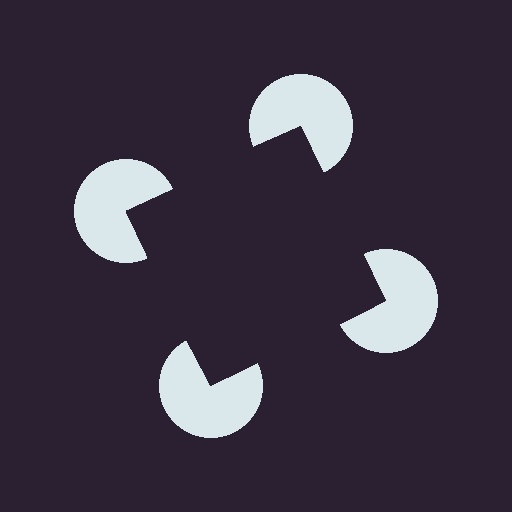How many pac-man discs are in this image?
There are 4 — one at each vertex of the illusory square.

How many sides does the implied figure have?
4 sides.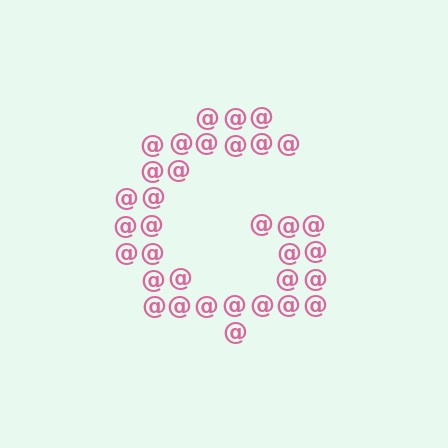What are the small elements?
The small elements are at signs.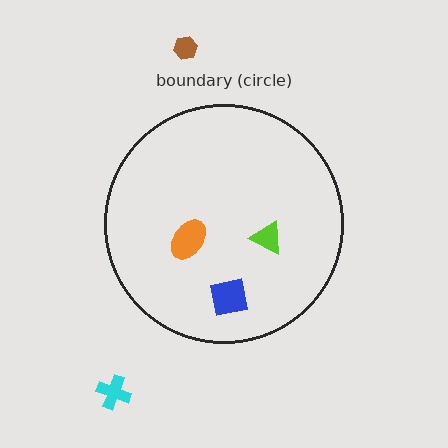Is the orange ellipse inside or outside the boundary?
Inside.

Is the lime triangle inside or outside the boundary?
Inside.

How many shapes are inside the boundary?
3 inside, 2 outside.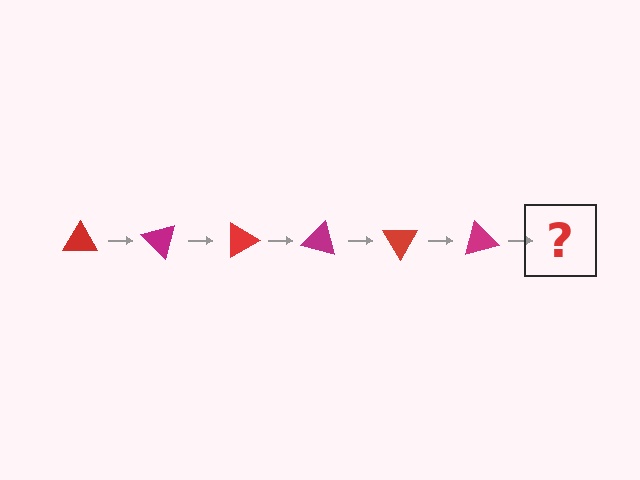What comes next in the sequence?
The next element should be a red triangle, rotated 270 degrees from the start.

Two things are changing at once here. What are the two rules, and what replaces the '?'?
The two rules are that it rotates 45 degrees each step and the color cycles through red and magenta. The '?' should be a red triangle, rotated 270 degrees from the start.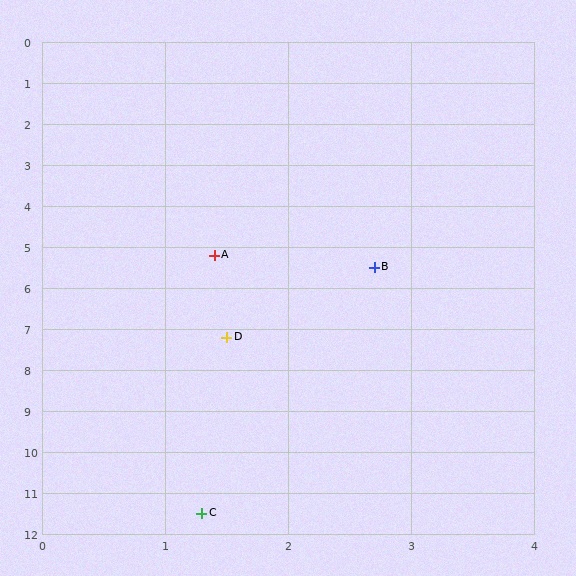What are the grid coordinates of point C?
Point C is at approximately (1.3, 11.5).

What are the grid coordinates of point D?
Point D is at approximately (1.5, 7.2).